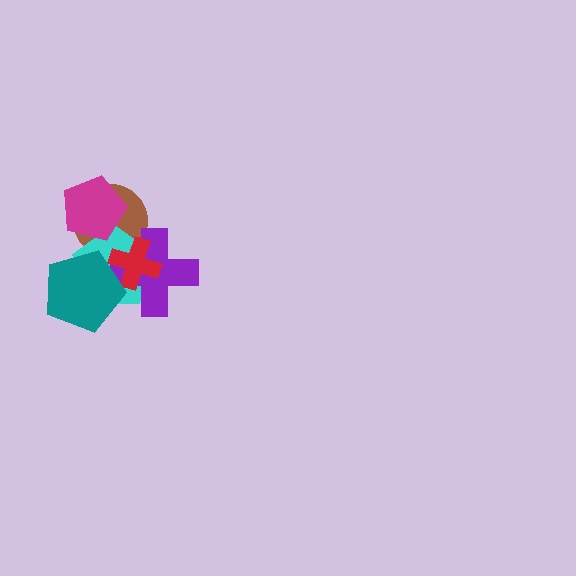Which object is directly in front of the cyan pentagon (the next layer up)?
The purple cross is directly in front of the cyan pentagon.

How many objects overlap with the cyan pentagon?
5 objects overlap with the cyan pentagon.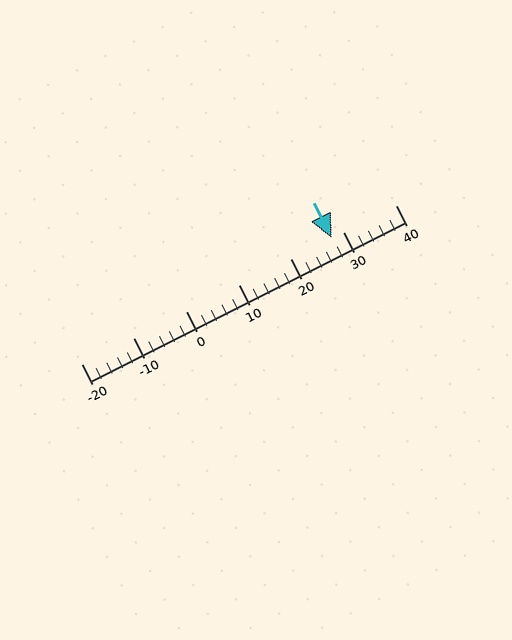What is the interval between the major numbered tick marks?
The major tick marks are spaced 10 units apart.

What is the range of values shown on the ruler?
The ruler shows values from -20 to 40.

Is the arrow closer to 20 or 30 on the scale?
The arrow is closer to 30.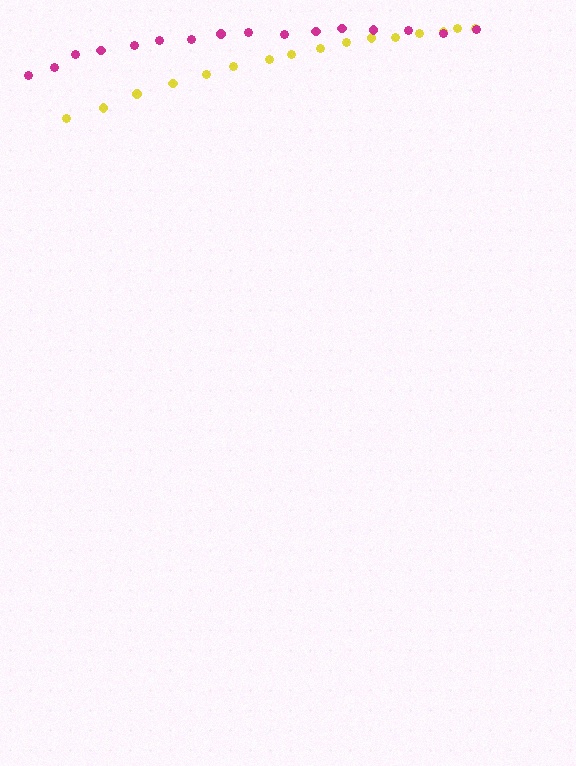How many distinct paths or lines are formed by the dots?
There are 2 distinct paths.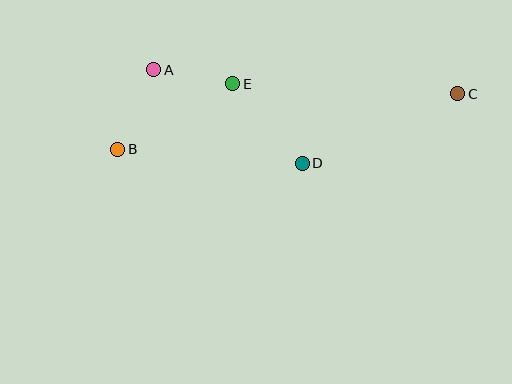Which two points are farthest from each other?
Points B and C are farthest from each other.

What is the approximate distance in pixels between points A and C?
The distance between A and C is approximately 305 pixels.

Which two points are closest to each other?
Points A and E are closest to each other.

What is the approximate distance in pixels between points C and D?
The distance between C and D is approximately 170 pixels.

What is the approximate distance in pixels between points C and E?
The distance between C and E is approximately 225 pixels.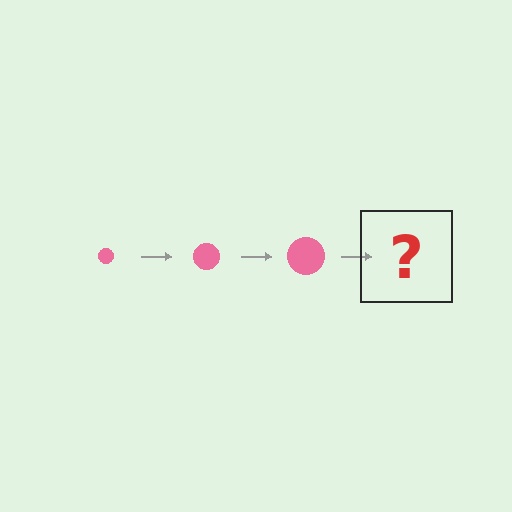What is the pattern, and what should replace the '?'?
The pattern is that the circle gets progressively larger each step. The '?' should be a pink circle, larger than the previous one.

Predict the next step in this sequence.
The next step is a pink circle, larger than the previous one.